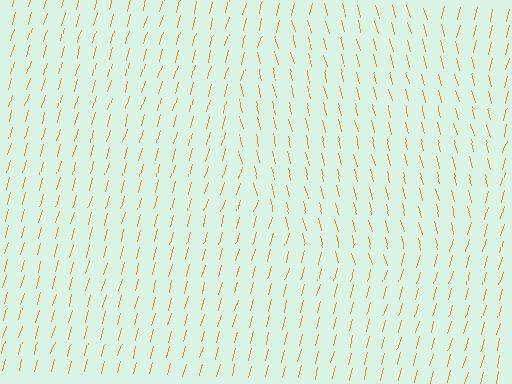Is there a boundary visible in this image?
Yes, there is a texture boundary formed by a change in line orientation.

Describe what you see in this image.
The image is filled with small orange line segments. A circle region in the image has lines oriented differently from the surrounding lines, creating a visible texture boundary.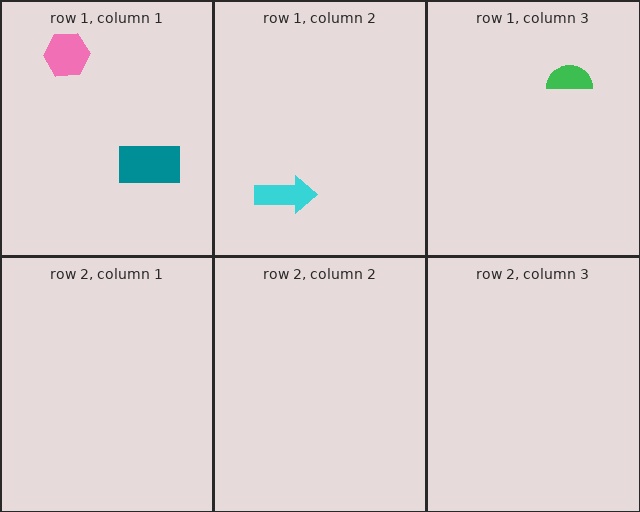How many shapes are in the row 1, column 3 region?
1.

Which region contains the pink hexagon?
The row 1, column 1 region.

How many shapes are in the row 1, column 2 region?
1.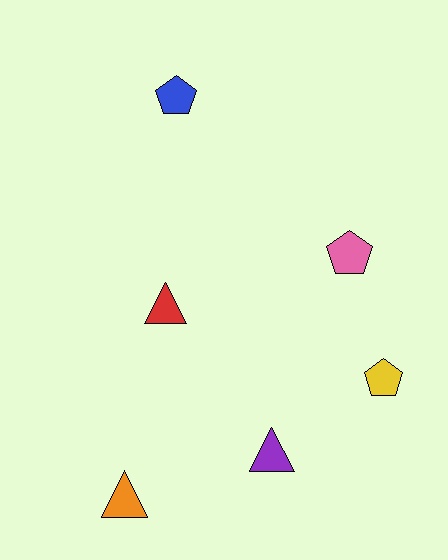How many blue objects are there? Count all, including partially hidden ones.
There is 1 blue object.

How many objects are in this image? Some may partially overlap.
There are 6 objects.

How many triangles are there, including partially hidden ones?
There are 3 triangles.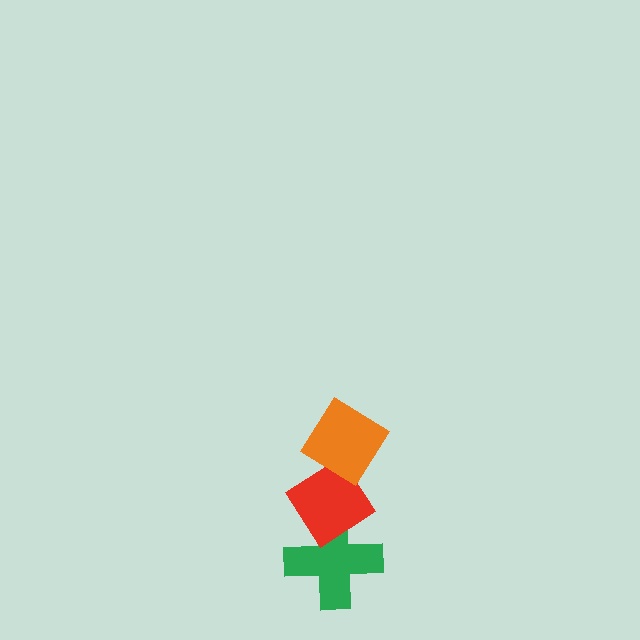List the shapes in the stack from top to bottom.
From top to bottom: the orange diamond, the red diamond, the green cross.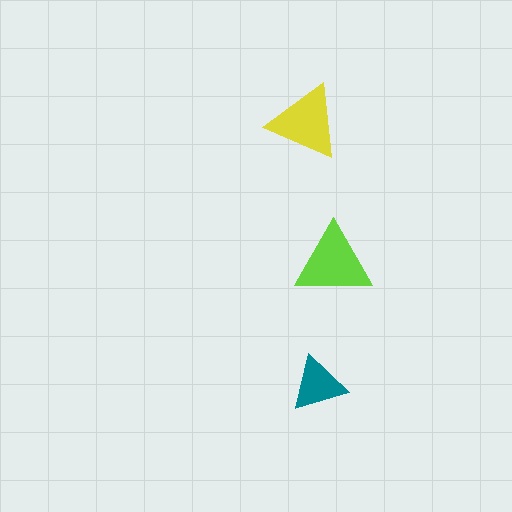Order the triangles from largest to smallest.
the lime one, the yellow one, the teal one.